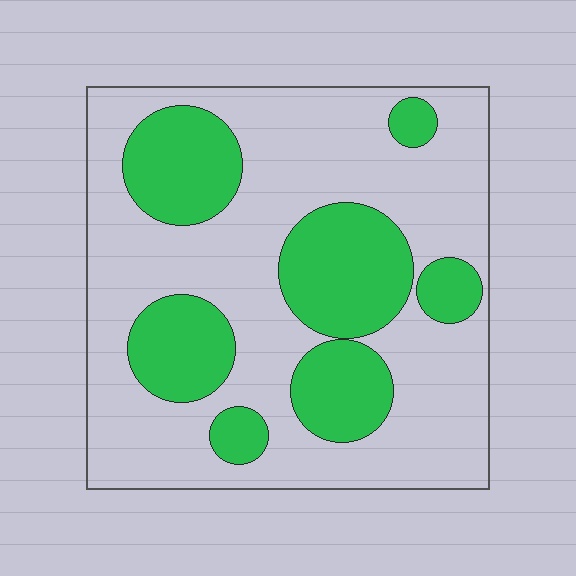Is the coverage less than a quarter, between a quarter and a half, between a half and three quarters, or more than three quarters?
Between a quarter and a half.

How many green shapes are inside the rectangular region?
7.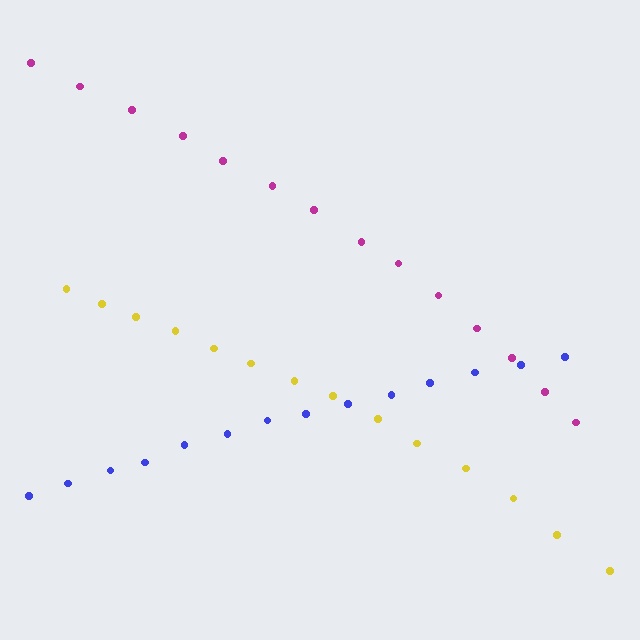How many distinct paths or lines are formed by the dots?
There are 3 distinct paths.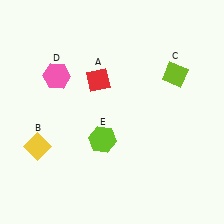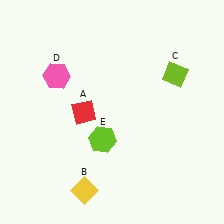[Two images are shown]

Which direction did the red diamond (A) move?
The red diamond (A) moved down.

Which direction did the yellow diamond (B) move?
The yellow diamond (B) moved right.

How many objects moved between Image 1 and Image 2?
2 objects moved between the two images.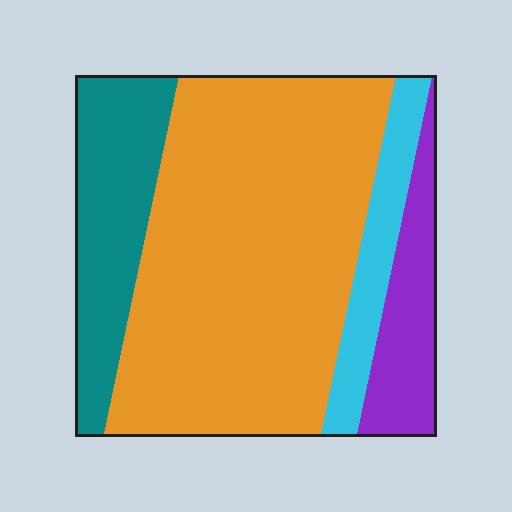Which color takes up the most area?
Orange, at roughly 60%.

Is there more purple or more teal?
Teal.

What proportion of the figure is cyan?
Cyan takes up about one tenth (1/10) of the figure.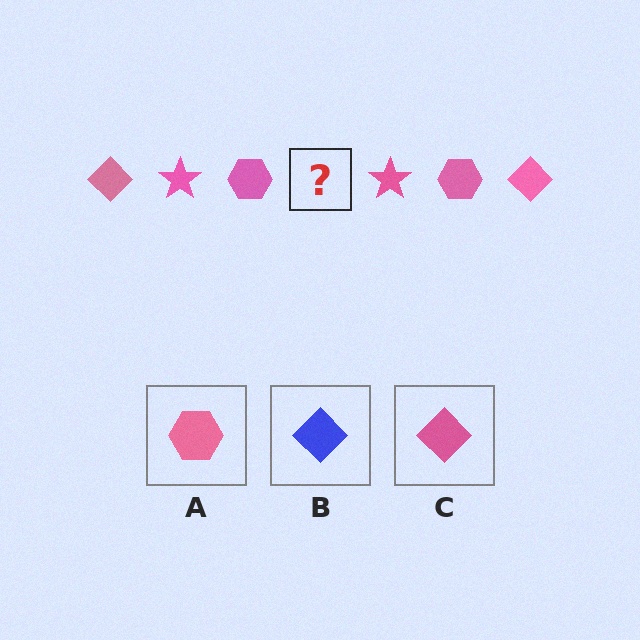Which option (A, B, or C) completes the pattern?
C.